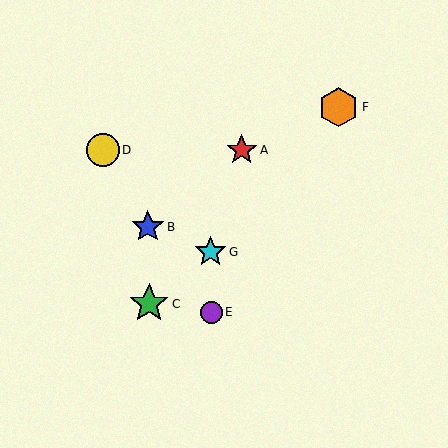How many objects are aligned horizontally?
2 objects (A, D) are aligned horizontally.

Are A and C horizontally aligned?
No, A is at y≈150 and C is at y≈304.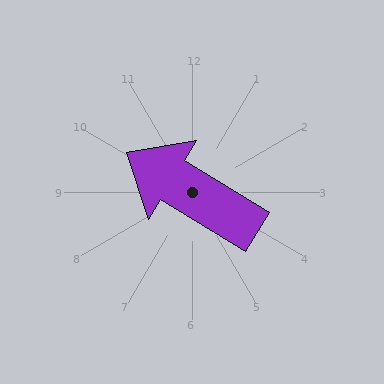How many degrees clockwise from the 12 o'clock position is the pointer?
Approximately 301 degrees.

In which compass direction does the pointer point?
Northwest.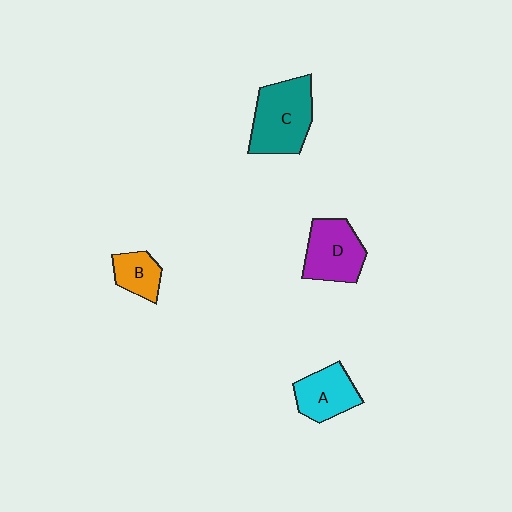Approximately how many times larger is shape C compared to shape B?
Approximately 2.1 times.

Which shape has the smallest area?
Shape B (orange).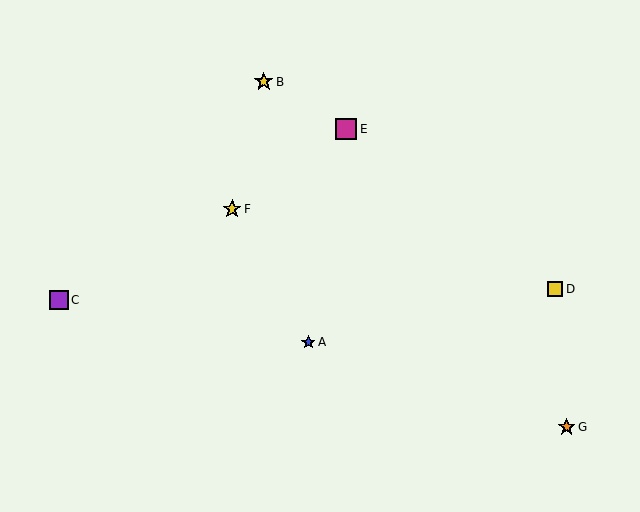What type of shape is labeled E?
Shape E is a magenta square.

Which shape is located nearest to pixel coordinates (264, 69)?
The yellow star (labeled B) at (264, 82) is nearest to that location.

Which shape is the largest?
The magenta square (labeled E) is the largest.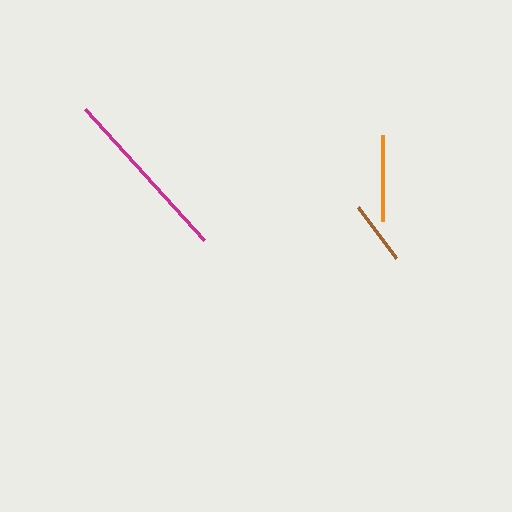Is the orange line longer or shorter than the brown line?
The orange line is longer than the brown line.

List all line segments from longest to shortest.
From longest to shortest: magenta, orange, brown.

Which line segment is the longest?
The magenta line is the longest at approximately 177 pixels.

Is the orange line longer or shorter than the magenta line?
The magenta line is longer than the orange line.